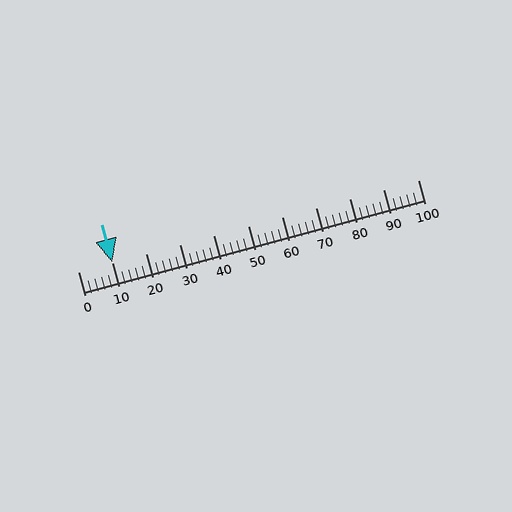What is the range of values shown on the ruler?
The ruler shows values from 0 to 100.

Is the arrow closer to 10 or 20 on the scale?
The arrow is closer to 10.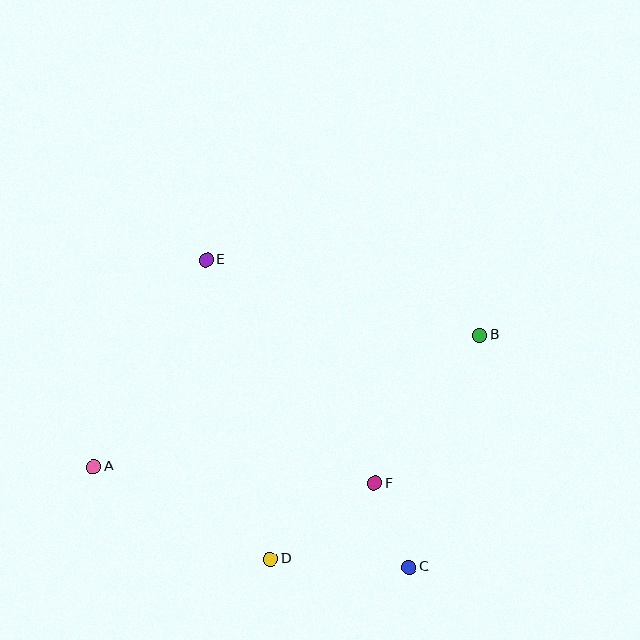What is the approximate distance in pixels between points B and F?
The distance between B and F is approximately 182 pixels.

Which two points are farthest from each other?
Points A and B are farthest from each other.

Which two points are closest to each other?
Points C and F are closest to each other.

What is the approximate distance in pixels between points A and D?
The distance between A and D is approximately 200 pixels.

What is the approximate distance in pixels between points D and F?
The distance between D and F is approximately 129 pixels.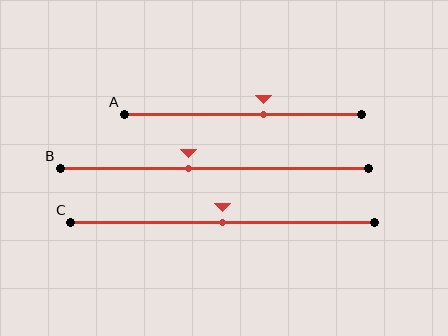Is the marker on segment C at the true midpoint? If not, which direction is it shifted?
Yes, the marker on segment C is at the true midpoint.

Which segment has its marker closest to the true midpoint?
Segment C has its marker closest to the true midpoint.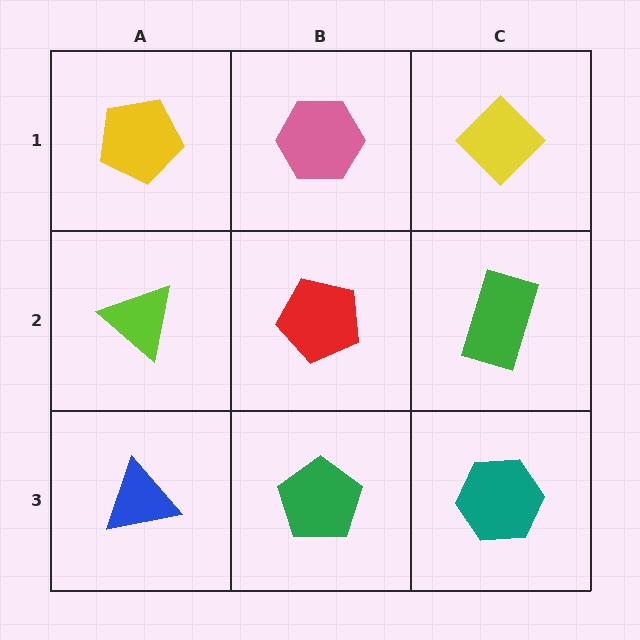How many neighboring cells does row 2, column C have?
3.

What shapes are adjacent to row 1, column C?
A green rectangle (row 2, column C), a pink hexagon (row 1, column B).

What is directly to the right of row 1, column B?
A yellow diamond.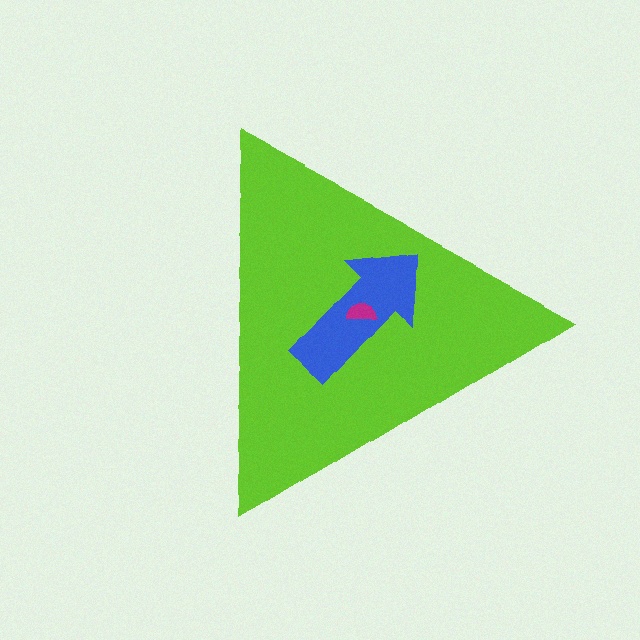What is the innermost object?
The magenta semicircle.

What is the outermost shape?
The lime triangle.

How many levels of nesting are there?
3.